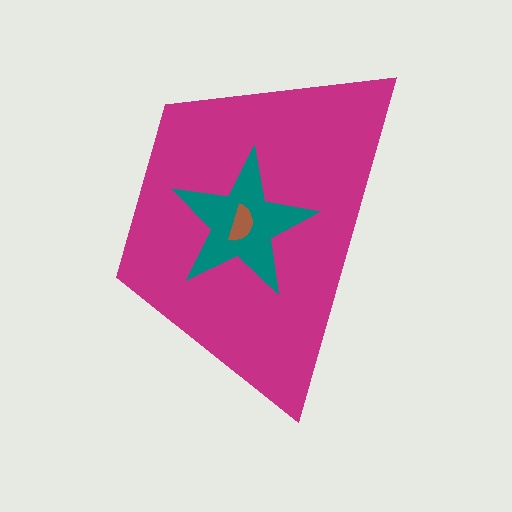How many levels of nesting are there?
3.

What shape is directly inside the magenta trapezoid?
The teal star.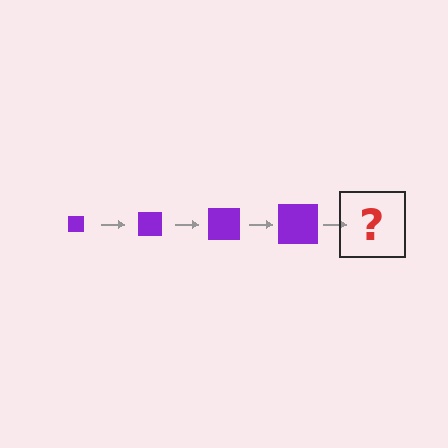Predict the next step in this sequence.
The next step is a purple square, larger than the previous one.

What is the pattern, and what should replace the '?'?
The pattern is that the square gets progressively larger each step. The '?' should be a purple square, larger than the previous one.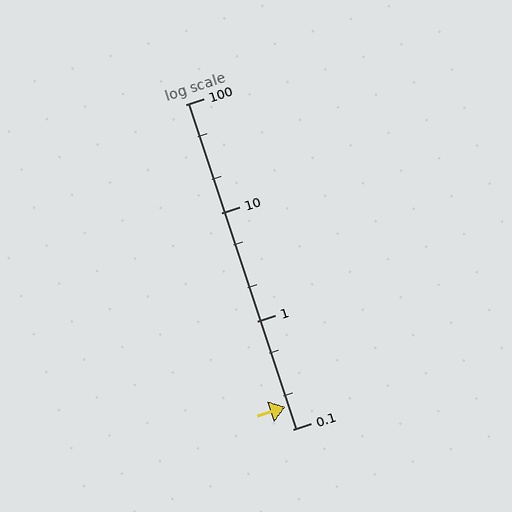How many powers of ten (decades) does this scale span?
The scale spans 3 decades, from 0.1 to 100.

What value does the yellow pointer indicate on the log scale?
The pointer indicates approximately 0.16.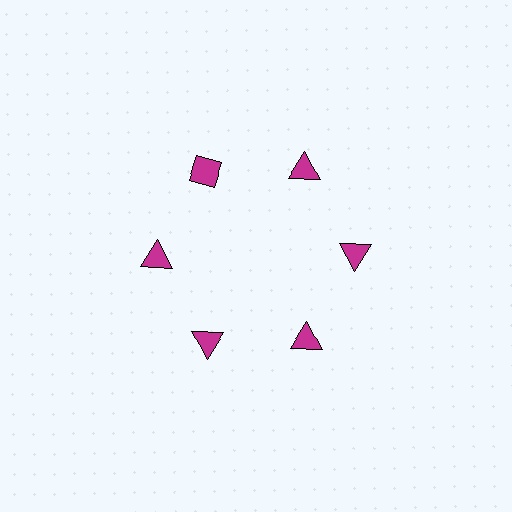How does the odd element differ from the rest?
It has a different shape: diamond instead of triangle.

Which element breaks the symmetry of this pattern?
The magenta diamond at roughly the 11 o'clock position breaks the symmetry. All other shapes are magenta triangles.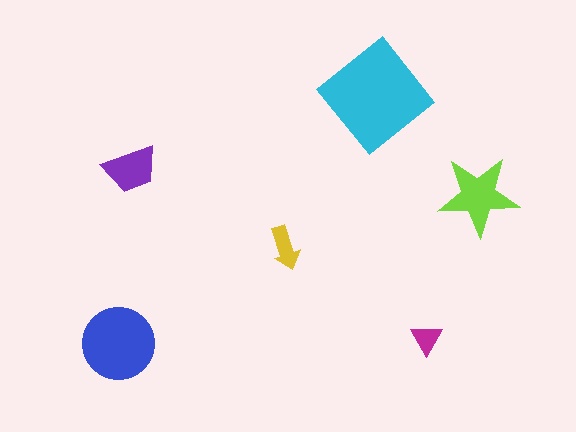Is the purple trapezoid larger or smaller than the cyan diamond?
Smaller.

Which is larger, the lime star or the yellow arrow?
The lime star.